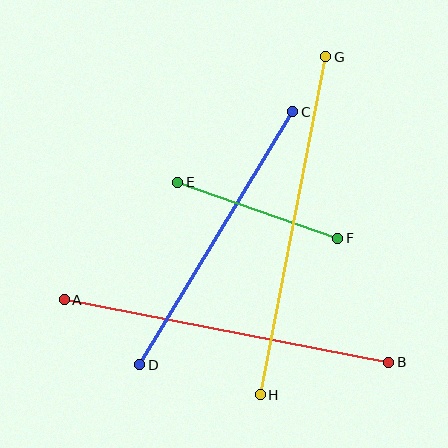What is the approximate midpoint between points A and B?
The midpoint is at approximately (227, 331) pixels.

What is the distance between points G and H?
The distance is approximately 344 pixels.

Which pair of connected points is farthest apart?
Points G and H are farthest apart.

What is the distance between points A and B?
The distance is approximately 331 pixels.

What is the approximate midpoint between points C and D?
The midpoint is at approximately (216, 238) pixels.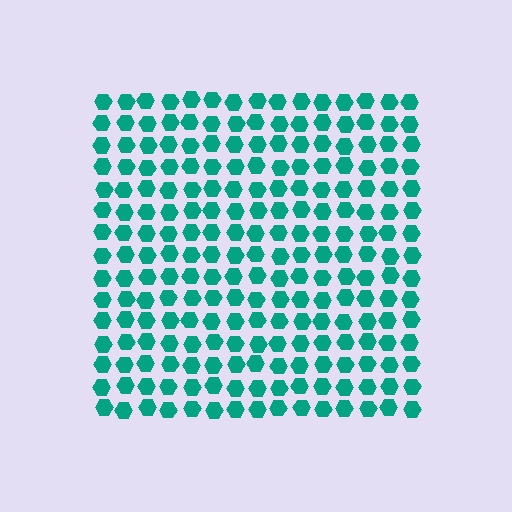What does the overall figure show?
The overall figure shows a square.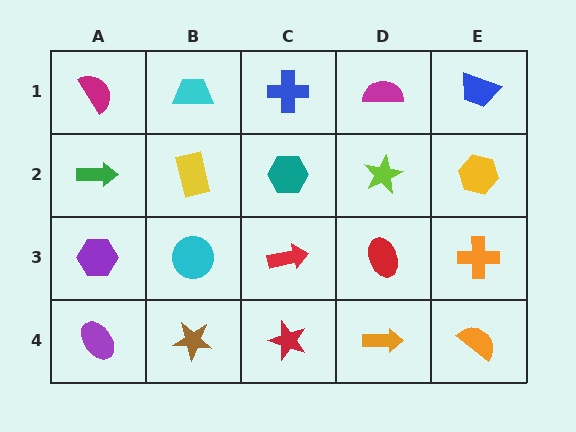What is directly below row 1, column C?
A teal hexagon.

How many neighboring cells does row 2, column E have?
3.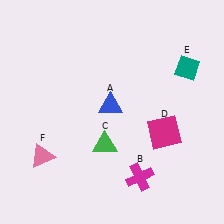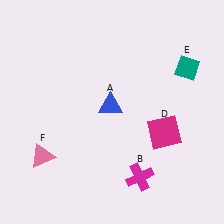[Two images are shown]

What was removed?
The green triangle (C) was removed in Image 2.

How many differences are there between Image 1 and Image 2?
There is 1 difference between the two images.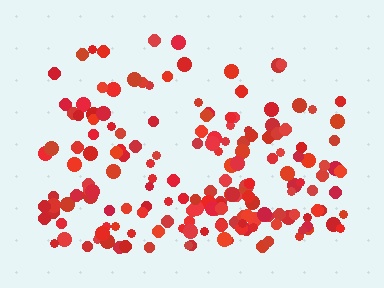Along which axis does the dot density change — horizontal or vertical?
Vertical.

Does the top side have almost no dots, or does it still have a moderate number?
Still a moderate number, just noticeably fewer than the bottom.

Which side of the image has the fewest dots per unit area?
The top.